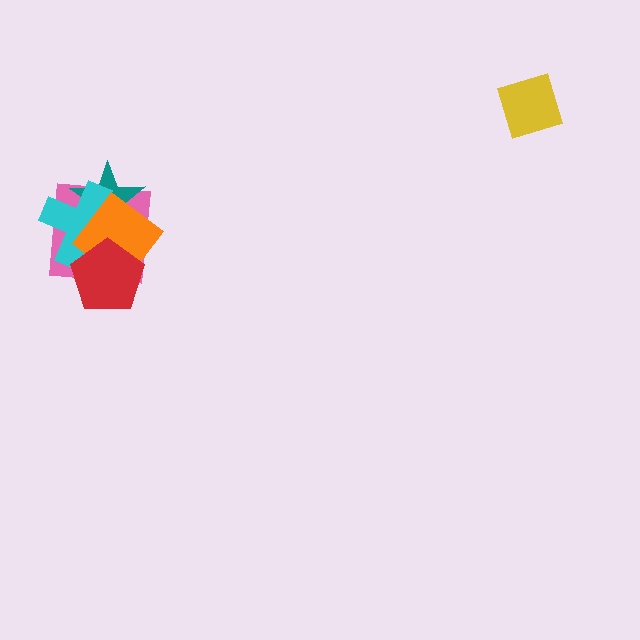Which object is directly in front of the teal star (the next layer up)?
The cyan cross is directly in front of the teal star.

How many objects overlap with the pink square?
4 objects overlap with the pink square.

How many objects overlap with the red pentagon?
3 objects overlap with the red pentagon.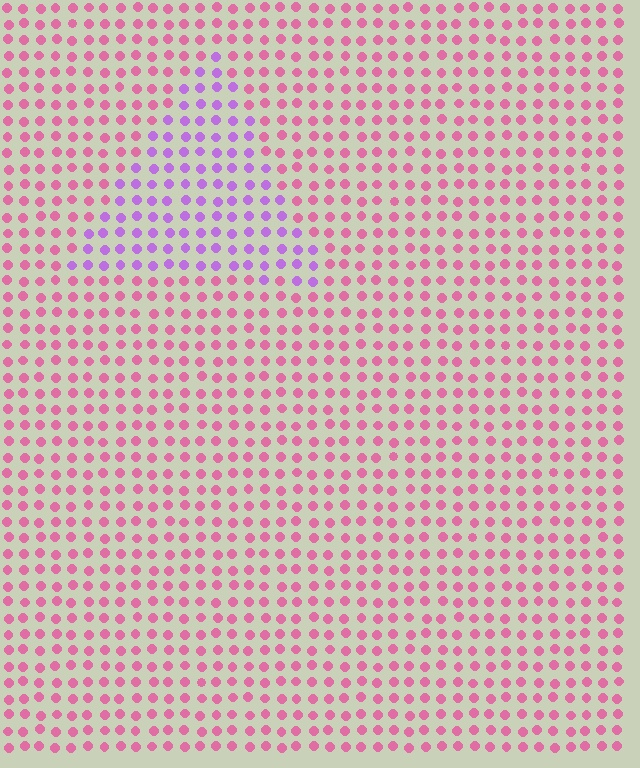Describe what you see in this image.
The image is filled with small pink elements in a uniform arrangement. A triangle-shaped region is visible where the elements are tinted to a slightly different hue, forming a subtle color boundary.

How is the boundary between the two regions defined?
The boundary is defined purely by a slight shift in hue (about 50 degrees). Spacing, size, and orientation are identical on both sides.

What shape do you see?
I see a triangle.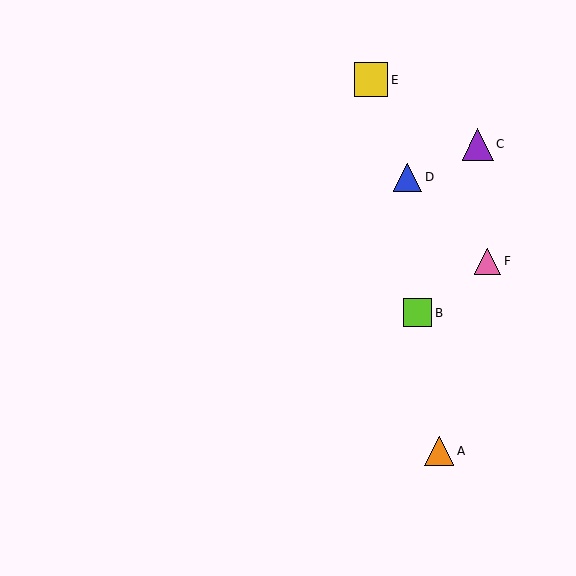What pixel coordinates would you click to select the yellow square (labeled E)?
Click at (371, 80) to select the yellow square E.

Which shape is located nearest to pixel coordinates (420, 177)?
The blue triangle (labeled D) at (407, 178) is nearest to that location.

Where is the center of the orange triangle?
The center of the orange triangle is at (439, 451).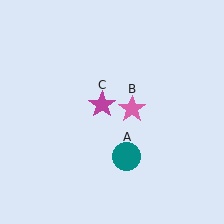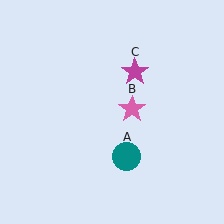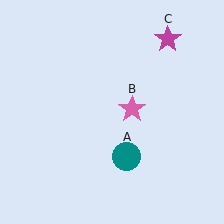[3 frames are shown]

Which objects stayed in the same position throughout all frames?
Teal circle (object A) and pink star (object B) remained stationary.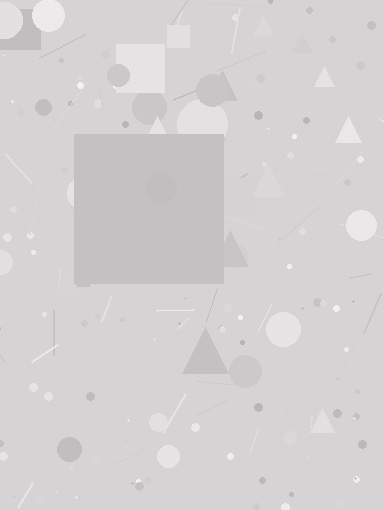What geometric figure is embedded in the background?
A square is embedded in the background.